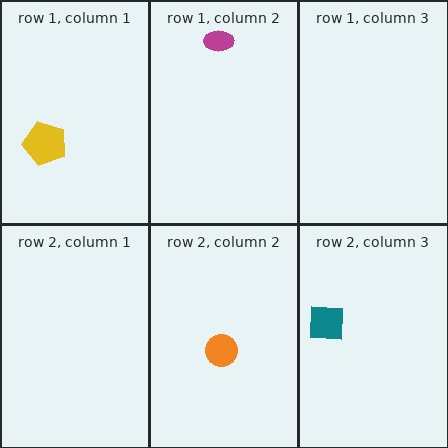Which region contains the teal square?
The row 2, column 3 region.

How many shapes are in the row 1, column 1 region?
1.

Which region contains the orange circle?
The row 2, column 2 region.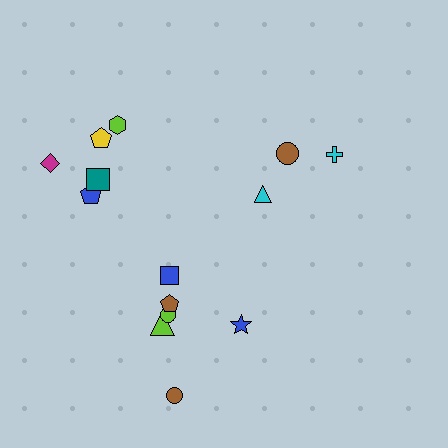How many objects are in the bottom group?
There are 6 objects.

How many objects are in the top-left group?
There are 5 objects.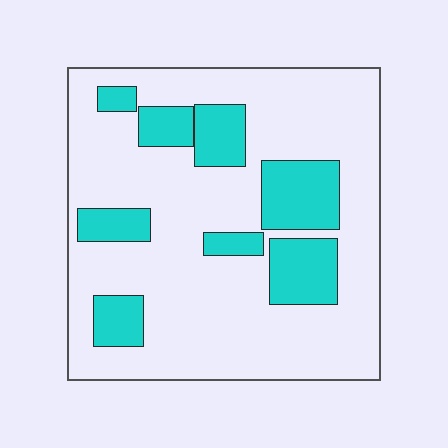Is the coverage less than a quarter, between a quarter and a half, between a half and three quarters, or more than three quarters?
Less than a quarter.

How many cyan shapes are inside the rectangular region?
8.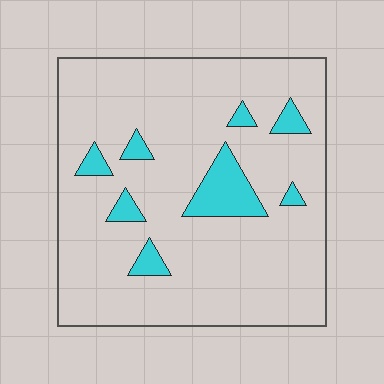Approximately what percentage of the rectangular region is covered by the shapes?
Approximately 10%.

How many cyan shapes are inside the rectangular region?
8.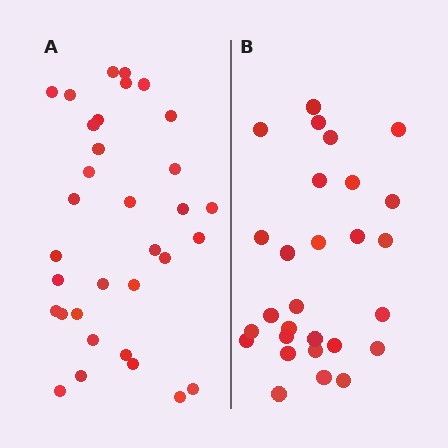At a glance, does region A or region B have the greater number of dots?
Region A (the left region) has more dots.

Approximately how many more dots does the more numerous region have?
Region A has about 5 more dots than region B.